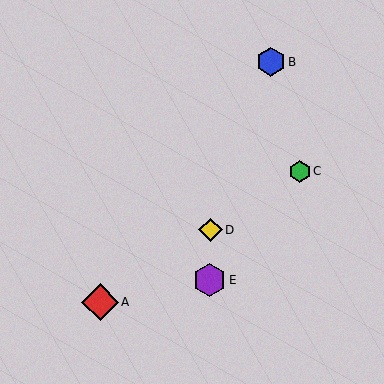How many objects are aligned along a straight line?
3 objects (A, C, D) are aligned along a straight line.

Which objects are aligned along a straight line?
Objects A, C, D are aligned along a straight line.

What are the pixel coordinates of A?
Object A is at (100, 302).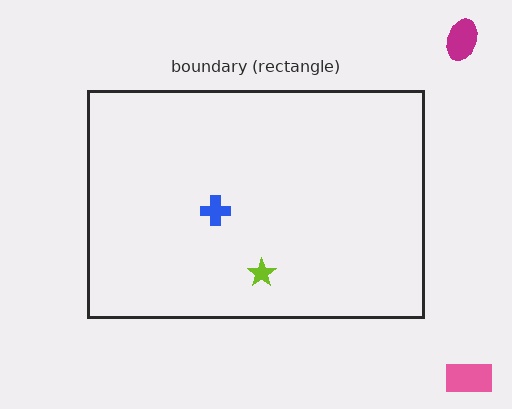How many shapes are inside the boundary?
2 inside, 2 outside.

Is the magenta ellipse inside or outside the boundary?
Outside.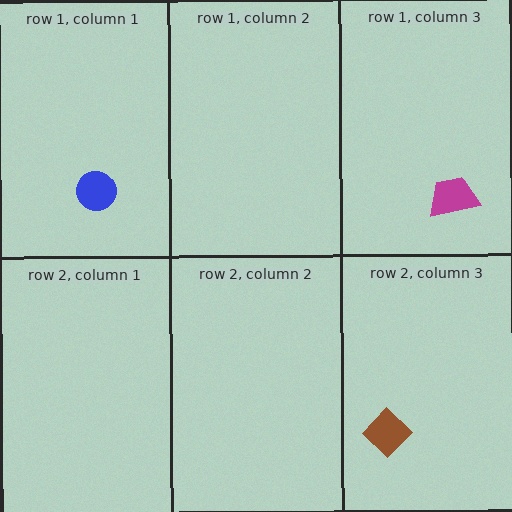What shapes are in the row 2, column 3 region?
The brown diamond.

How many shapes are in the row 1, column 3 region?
1.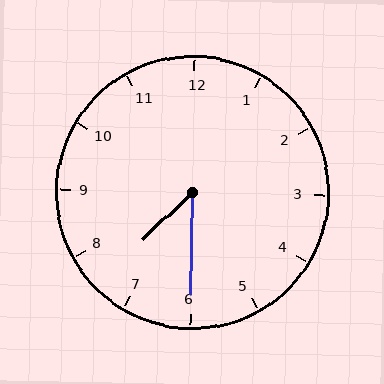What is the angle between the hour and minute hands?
Approximately 45 degrees.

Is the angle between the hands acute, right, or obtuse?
It is acute.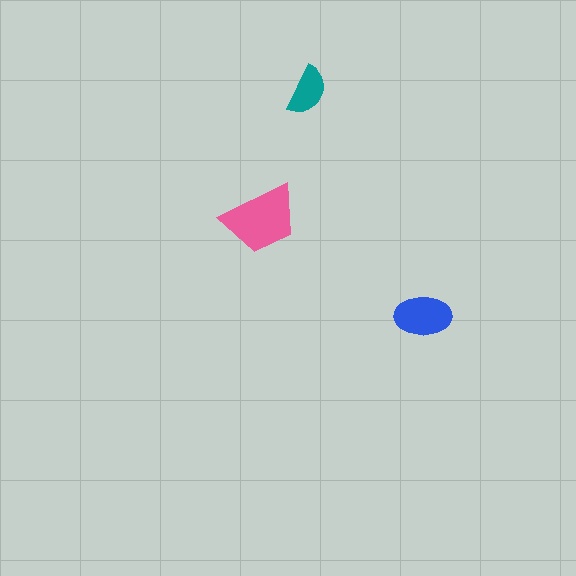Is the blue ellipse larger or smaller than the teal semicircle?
Larger.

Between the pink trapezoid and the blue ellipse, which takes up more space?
The pink trapezoid.